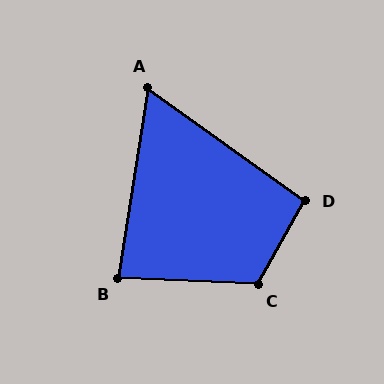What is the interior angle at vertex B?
Approximately 84 degrees (acute).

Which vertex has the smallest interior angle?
A, at approximately 63 degrees.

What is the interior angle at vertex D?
Approximately 96 degrees (obtuse).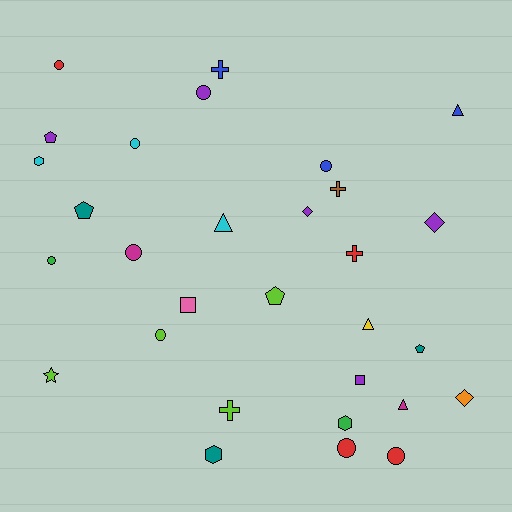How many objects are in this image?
There are 30 objects.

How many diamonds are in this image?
There are 3 diamonds.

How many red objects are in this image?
There are 4 red objects.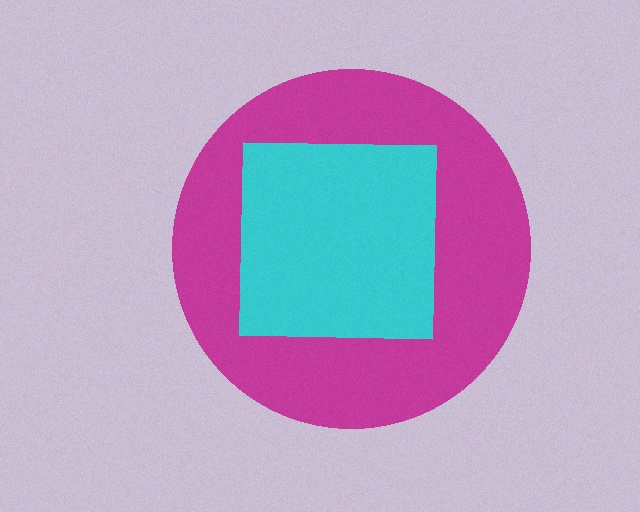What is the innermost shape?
The cyan square.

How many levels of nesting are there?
2.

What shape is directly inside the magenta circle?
The cyan square.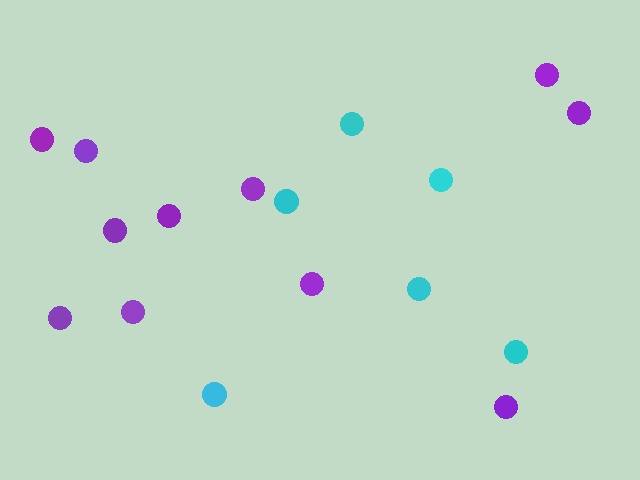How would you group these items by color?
There are 2 groups: one group of cyan circles (6) and one group of purple circles (11).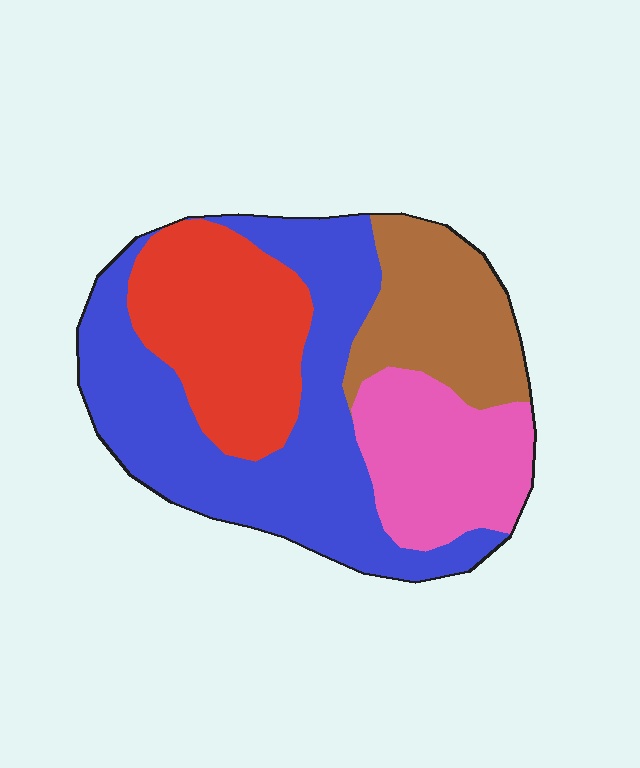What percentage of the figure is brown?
Brown covers about 20% of the figure.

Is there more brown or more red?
Red.